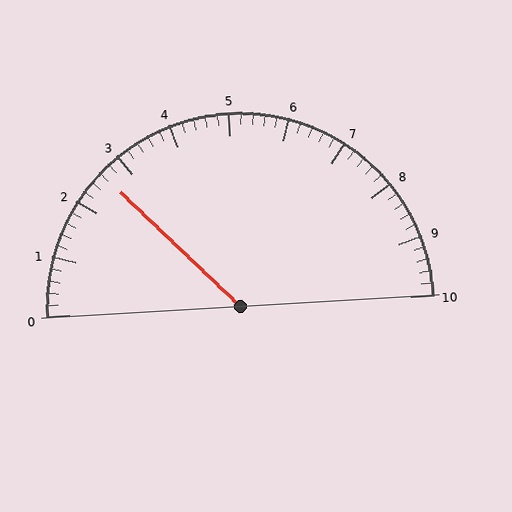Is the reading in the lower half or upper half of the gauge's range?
The reading is in the lower half of the range (0 to 10).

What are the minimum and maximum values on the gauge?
The gauge ranges from 0 to 10.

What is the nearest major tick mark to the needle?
The nearest major tick mark is 3.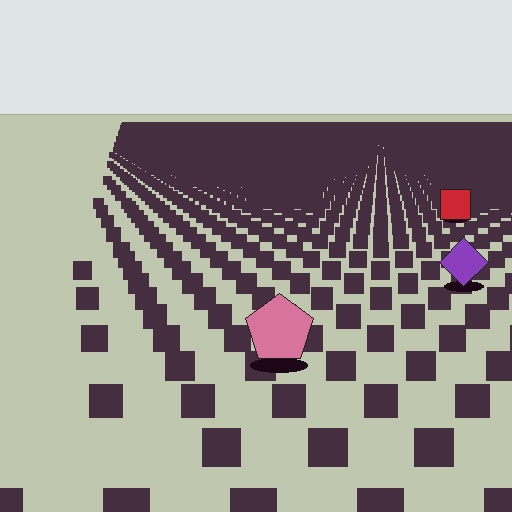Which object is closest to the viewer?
The pink pentagon is closest. The texture marks near it are larger and more spread out.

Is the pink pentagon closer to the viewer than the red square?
Yes. The pink pentagon is closer — you can tell from the texture gradient: the ground texture is coarser near it.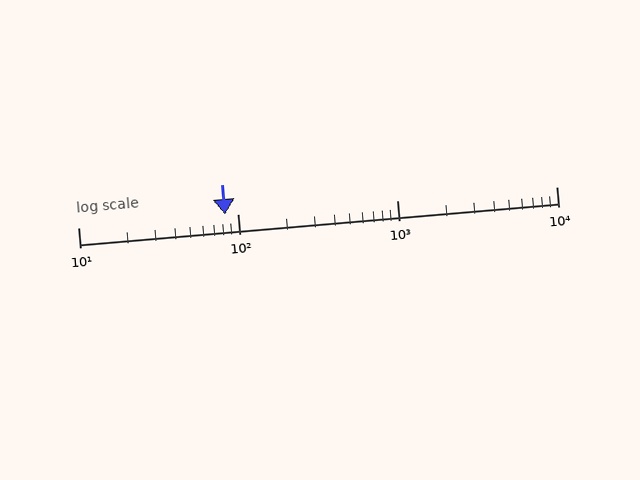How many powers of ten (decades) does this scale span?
The scale spans 3 decades, from 10 to 10000.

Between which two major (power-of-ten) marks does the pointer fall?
The pointer is between 10 and 100.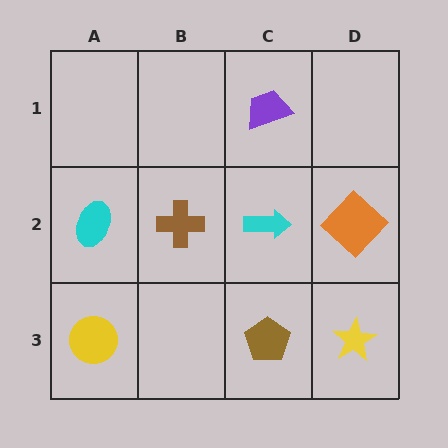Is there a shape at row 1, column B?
No, that cell is empty.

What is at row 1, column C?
A purple trapezoid.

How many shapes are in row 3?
3 shapes.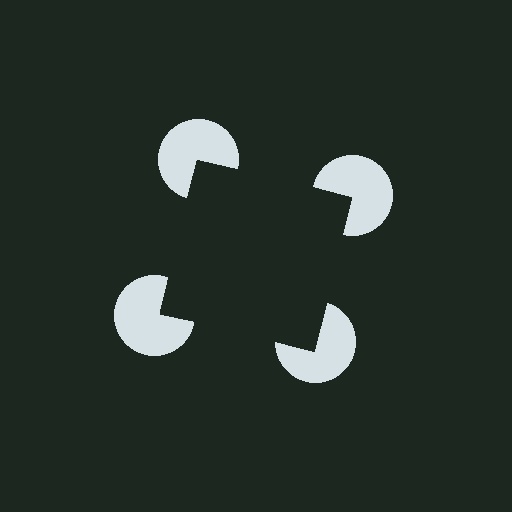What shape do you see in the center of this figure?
An illusory square — its edges are inferred from the aligned wedge cuts in the pac-man discs, not physically drawn.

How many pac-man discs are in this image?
There are 4 — one at each vertex of the illusory square.